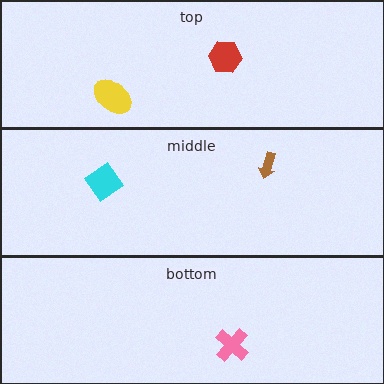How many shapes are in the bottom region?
1.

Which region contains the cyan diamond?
The middle region.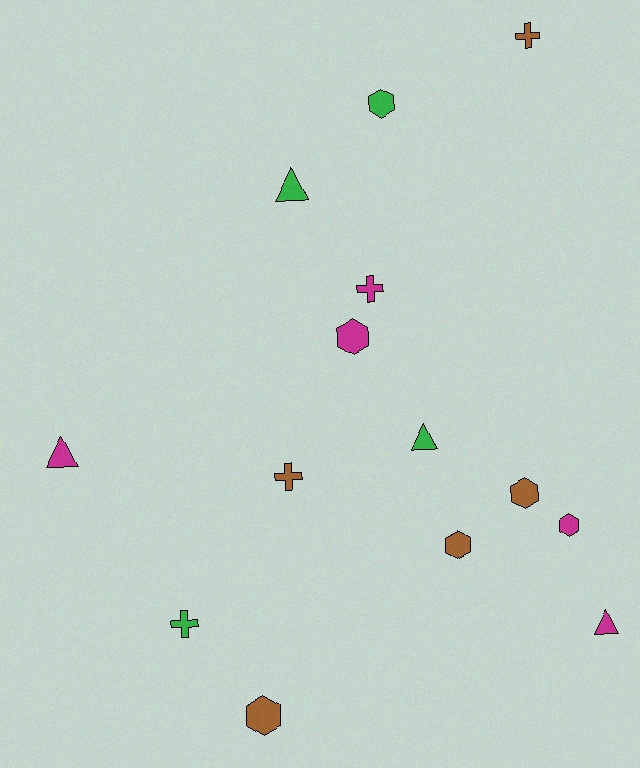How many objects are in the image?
There are 14 objects.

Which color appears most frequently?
Brown, with 5 objects.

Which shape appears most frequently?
Hexagon, with 6 objects.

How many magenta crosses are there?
There is 1 magenta cross.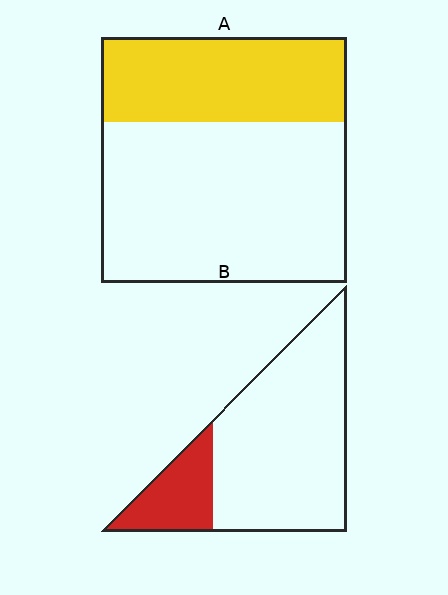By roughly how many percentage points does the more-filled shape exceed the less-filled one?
By roughly 15 percentage points (A over B).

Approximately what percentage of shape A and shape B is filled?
A is approximately 35% and B is approximately 20%.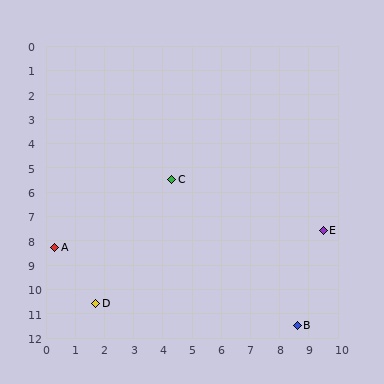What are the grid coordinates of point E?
Point E is at approximately (9.5, 7.6).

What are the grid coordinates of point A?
Point A is at approximately (0.3, 8.3).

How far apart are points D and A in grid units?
Points D and A are about 2.7 grid units apart.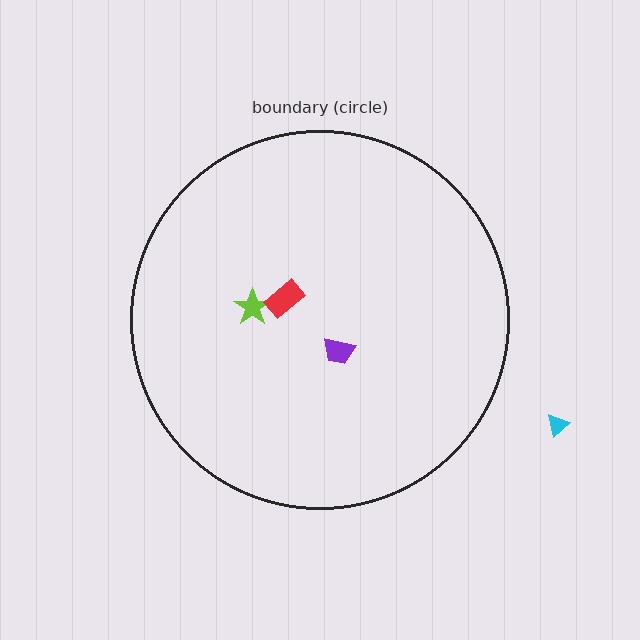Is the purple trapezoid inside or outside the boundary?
Inside.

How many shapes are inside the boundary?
3 inside, 1 outside.